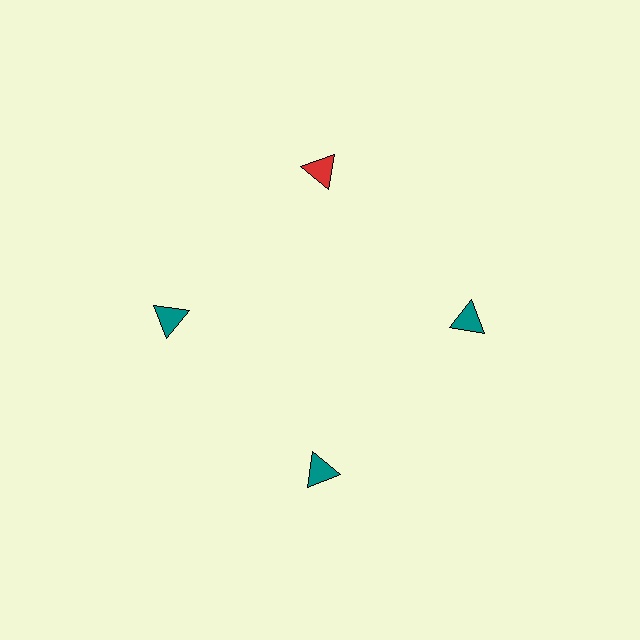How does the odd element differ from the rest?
It has a different color: red instead of teal.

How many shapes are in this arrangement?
There are 4 shapes arranged in a ring pattern.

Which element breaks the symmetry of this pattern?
The red triangle at roughly the 12 o'clock position breaks the symmetry. All other shapes are teal triangles.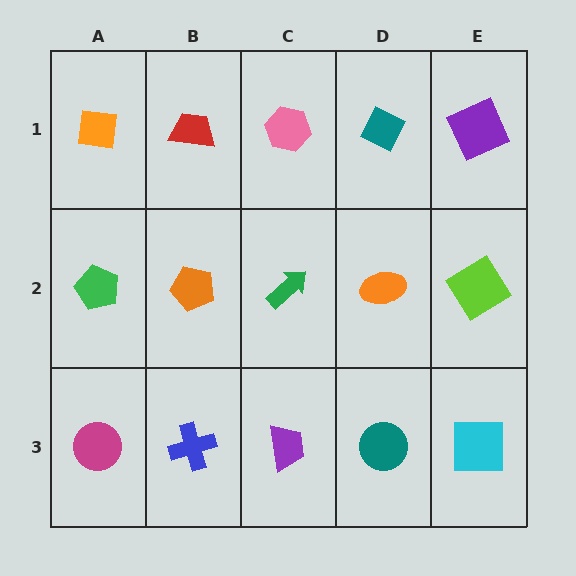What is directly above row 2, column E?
A purple square.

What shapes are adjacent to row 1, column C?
A green arrow (row 2, column C), a red trapezoid (row 1, column B), a teal diamond (row 1, column D).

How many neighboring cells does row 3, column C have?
3.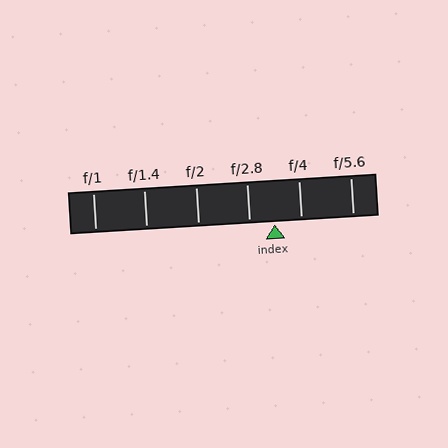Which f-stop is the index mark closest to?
The index mark is closest to f/2.8.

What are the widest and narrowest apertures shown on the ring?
The widest aperture shown is f/1 and the narrowest is f/5.6.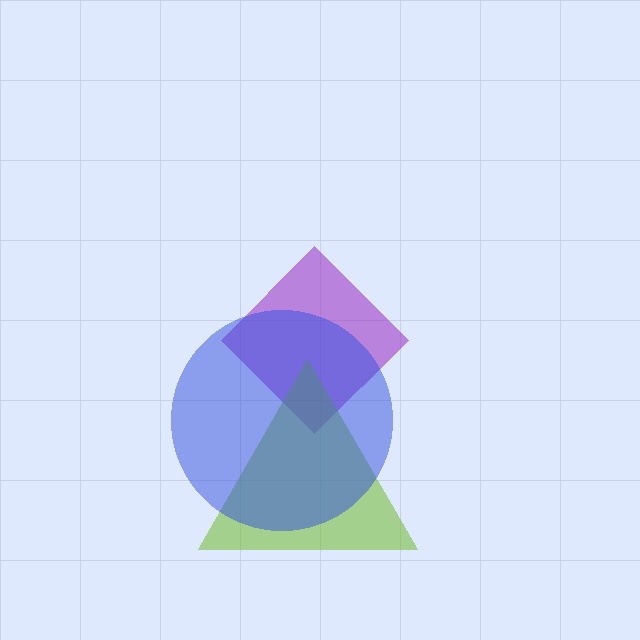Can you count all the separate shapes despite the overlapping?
Yes, there are 3 separate shapes.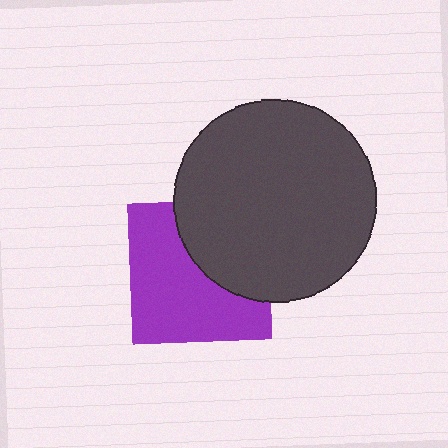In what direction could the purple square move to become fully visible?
The purple square could move toward the lower-left. That would shift it out from behind the dark gray circle entirely.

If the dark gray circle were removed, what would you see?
You would see the complete purple square.